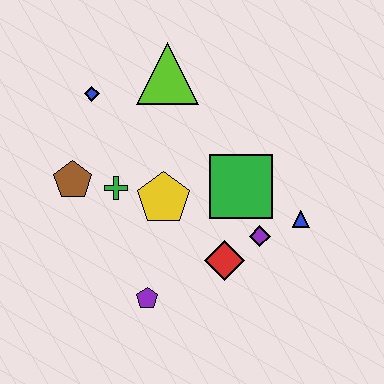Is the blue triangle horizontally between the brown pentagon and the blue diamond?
No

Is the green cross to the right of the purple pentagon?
No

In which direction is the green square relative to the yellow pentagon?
The green square is to the right of the yellow pentagon.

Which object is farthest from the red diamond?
The blue diamond is farthest from the red diamond.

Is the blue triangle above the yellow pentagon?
No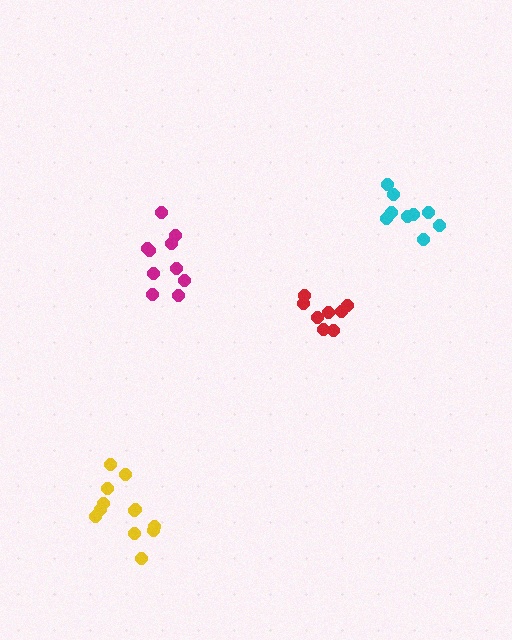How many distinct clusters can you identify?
There are 4 distinct clusters.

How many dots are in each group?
Group 1: 10 dots, Group 2: 8 dots, Group 3: 12 dots, Group 4: 9 dots (39 total).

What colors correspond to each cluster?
The clusters are colored: magenta, red, yellow, cyan.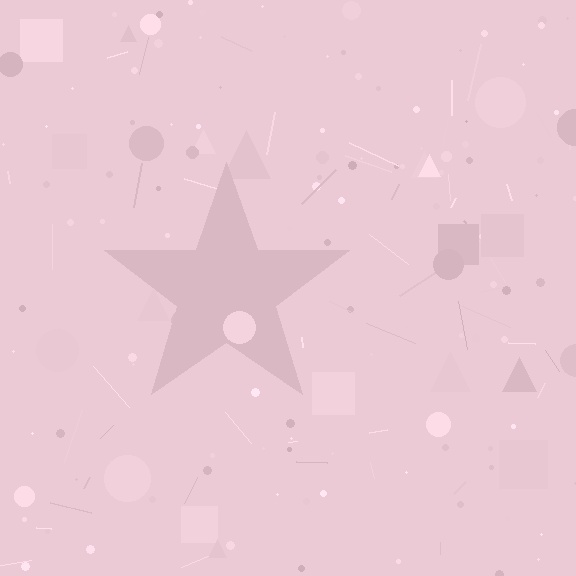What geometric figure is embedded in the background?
A star is embedded in the background.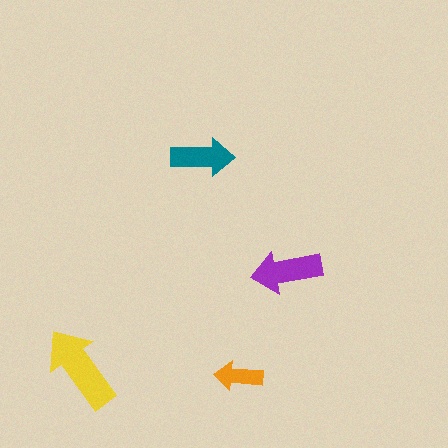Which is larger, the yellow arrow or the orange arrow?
The yellow one.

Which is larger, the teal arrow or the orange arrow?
The teal one.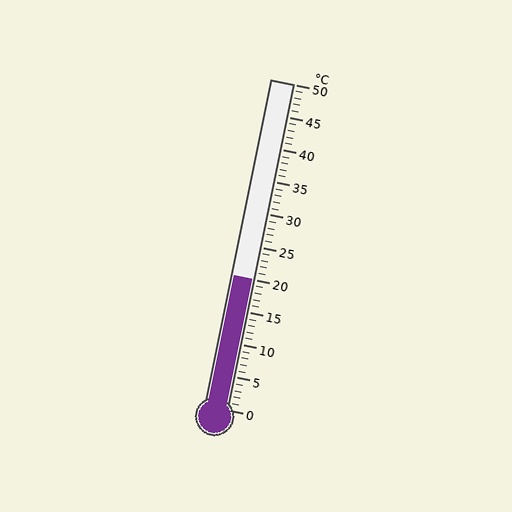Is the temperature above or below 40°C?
The temperature is below 40°C.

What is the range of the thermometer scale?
The thermometer scale ranges from 0°C to 50°C.